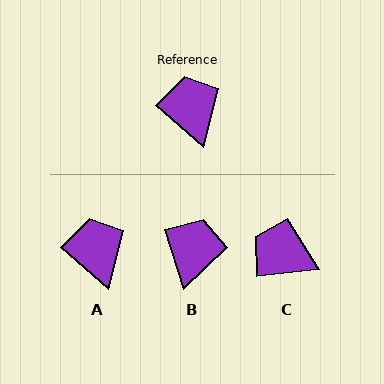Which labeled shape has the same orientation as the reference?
A.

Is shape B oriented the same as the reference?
No, it is off by about 31 degrees.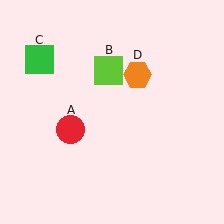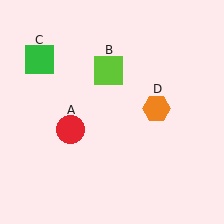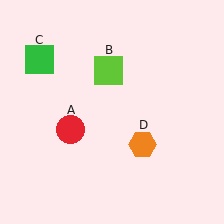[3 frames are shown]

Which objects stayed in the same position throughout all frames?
Red circle (object A) and lime square (object B) and green square (object C) remained stationary.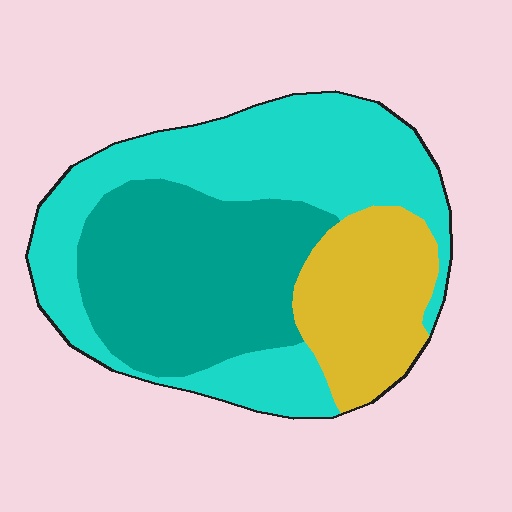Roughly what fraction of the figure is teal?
Teal covers around 35% of the figure.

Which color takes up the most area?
Cyan, at roughly 45%.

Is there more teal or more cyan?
Cyan.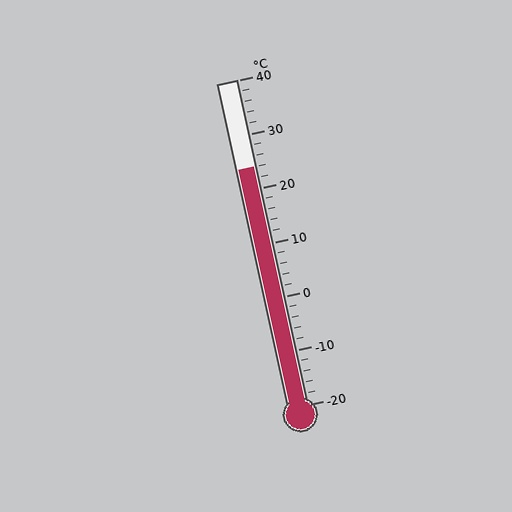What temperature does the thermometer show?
The thermometer shows approximately 24°C.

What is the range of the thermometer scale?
The thermometer scale ranges from -20°C to 40°C.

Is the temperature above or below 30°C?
The temperature is below 30°C.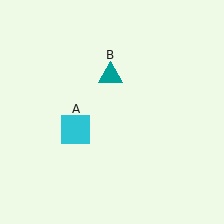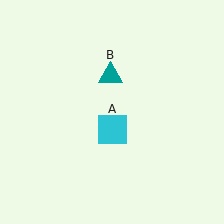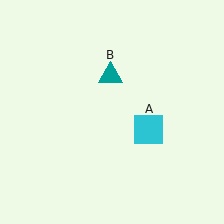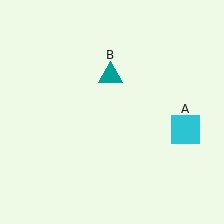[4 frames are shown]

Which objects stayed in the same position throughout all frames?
Teal triangle (object B) remained stationary.